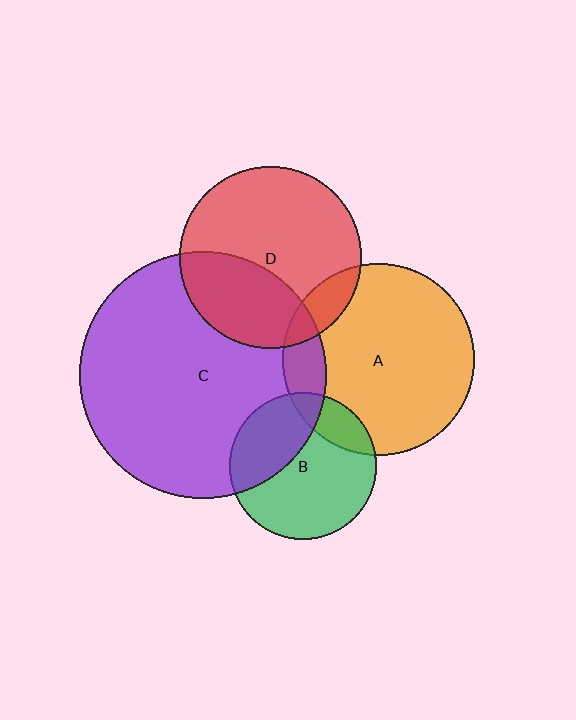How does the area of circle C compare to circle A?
Approximately 1.7 times.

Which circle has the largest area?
Circle C (purple).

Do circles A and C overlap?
Yes.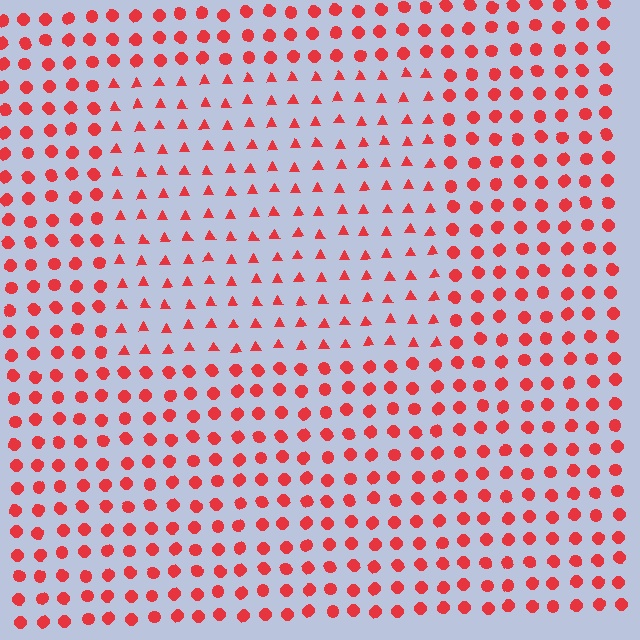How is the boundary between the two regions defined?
The boundary is defined by a change in element shape: triangles inside vs. circles outside. All elements share the same color and spacing.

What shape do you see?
I see a rectangle.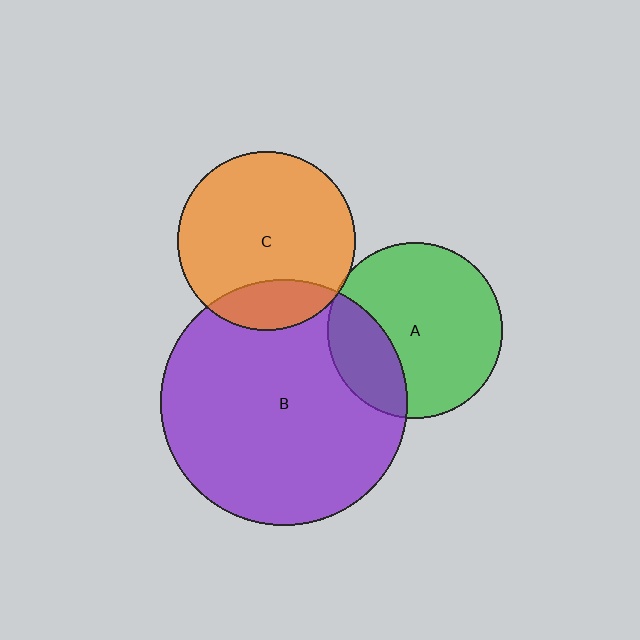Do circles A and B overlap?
Yes.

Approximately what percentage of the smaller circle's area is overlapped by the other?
Approximately 25%.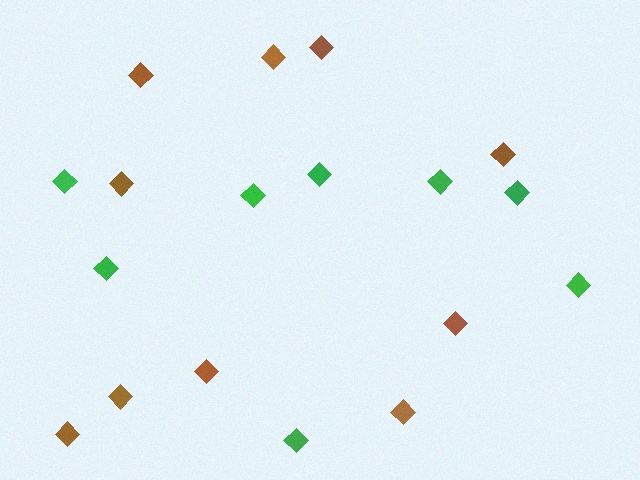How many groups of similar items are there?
There are 2 groups: one group of brown diamonds (10) and one group of green diamonds (8).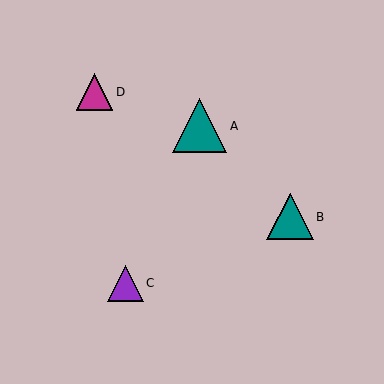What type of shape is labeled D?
Shape D is a magenta triangle.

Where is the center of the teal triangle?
The center of the teal triangle is at (199, 126).